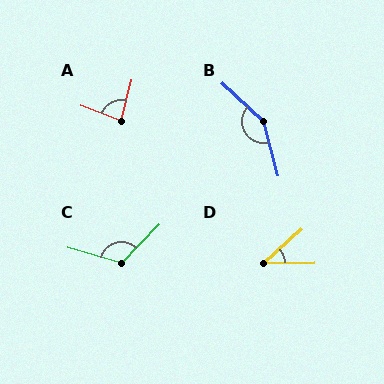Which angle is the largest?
B, at approximately 148 degrees.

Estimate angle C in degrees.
Approximately 118 degrees.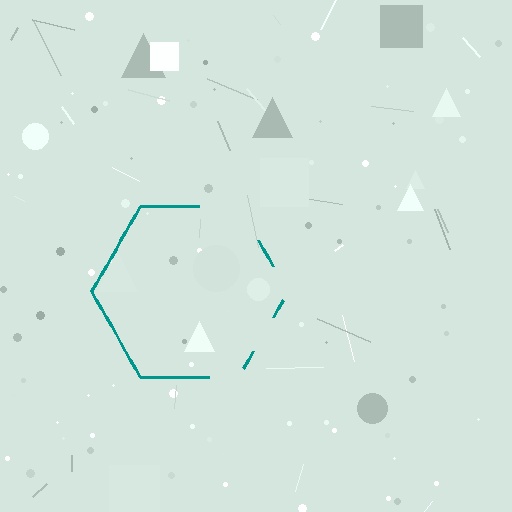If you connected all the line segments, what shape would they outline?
They would outline a hexagon.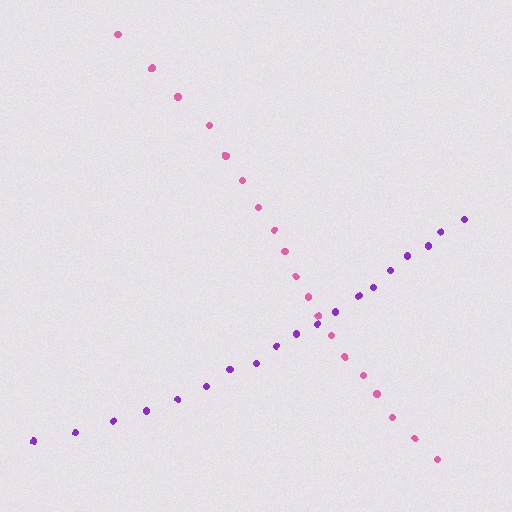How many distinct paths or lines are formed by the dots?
There are 2 distinct paths.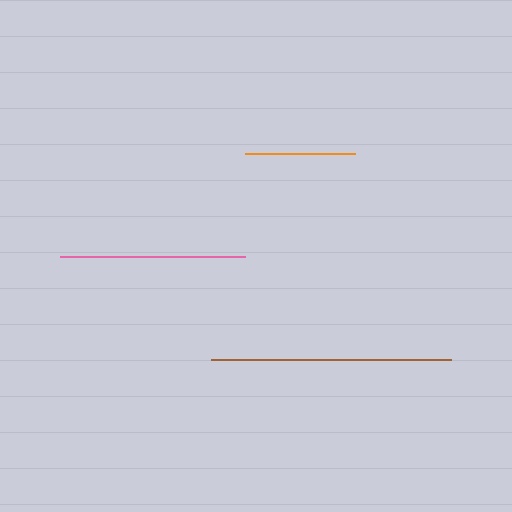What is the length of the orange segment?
The orange segment is approximately 110 pixels long.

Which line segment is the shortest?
The orange line is the shortest at approximately 110 pixels.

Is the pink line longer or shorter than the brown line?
The brown line is longer than the pink line.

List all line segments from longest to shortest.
From longest to shortest: brown, pink, orange.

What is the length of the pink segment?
The pink segment is approximately 186 pixels long.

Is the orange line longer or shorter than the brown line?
The brown line is longer than the orange line.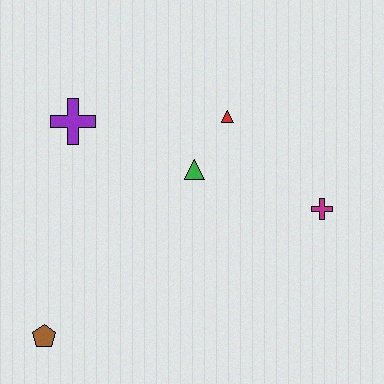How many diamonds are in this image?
There are no diamonds.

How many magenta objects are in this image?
There is 1 magenta object.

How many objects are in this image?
There are 5 objects.